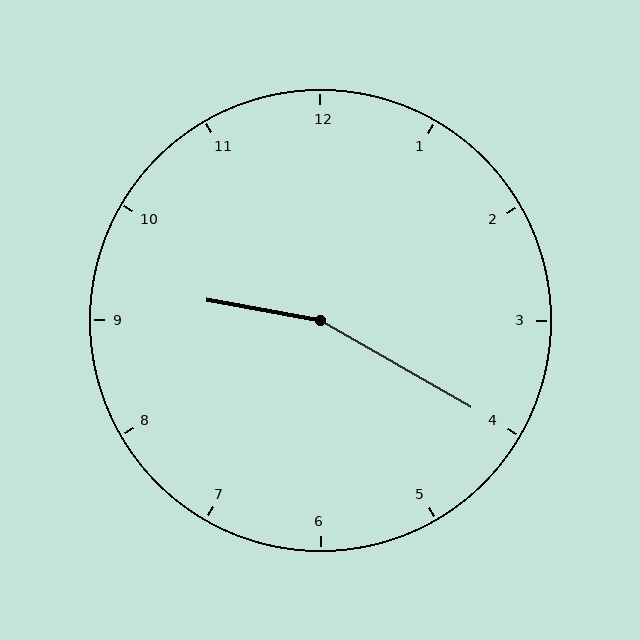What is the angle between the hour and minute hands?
Approximately 160 degrees.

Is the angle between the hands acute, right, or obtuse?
It is obtuse.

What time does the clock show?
9:20.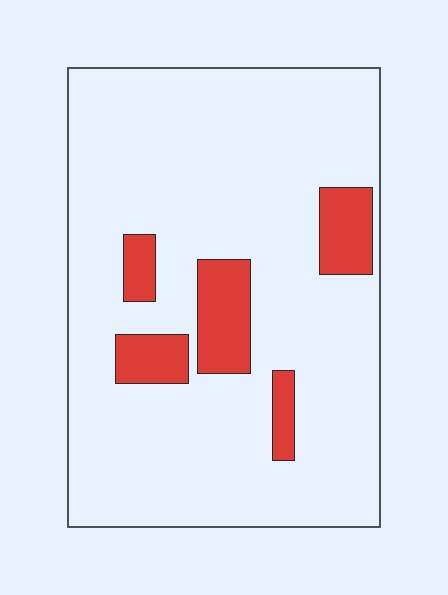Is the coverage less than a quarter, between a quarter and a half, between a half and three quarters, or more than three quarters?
Less than a quarter.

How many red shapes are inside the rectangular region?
5.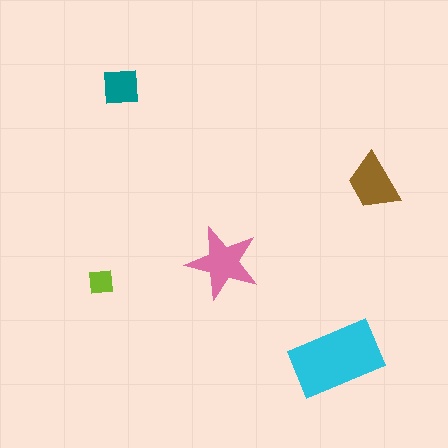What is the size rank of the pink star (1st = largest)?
2nd.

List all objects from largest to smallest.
The cyan rectangle, the pink star, the brown trapezoid, the teal square, the lime square.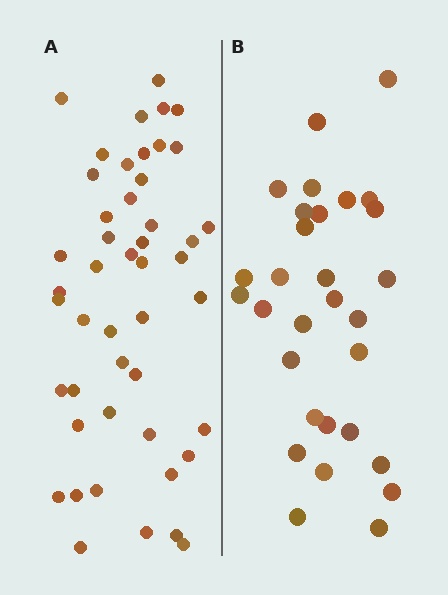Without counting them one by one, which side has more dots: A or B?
Region A (the left region) has more dots.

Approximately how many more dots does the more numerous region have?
Region A has approximately 15 more dots than region B.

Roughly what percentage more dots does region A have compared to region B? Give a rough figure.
About 55% more.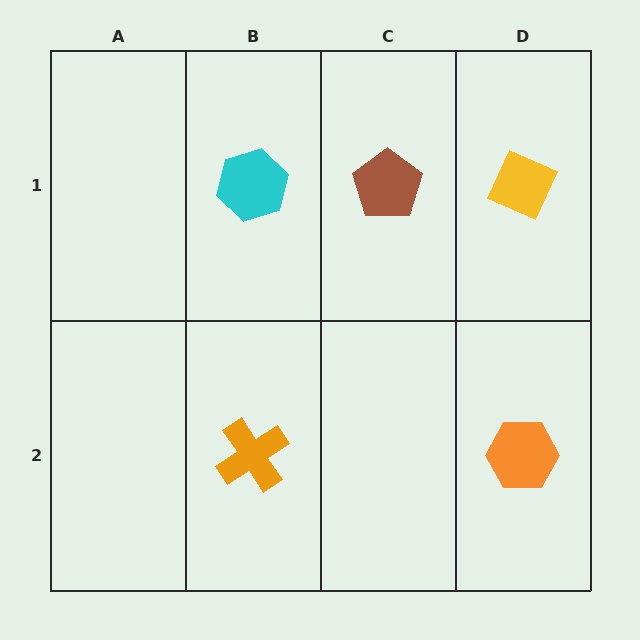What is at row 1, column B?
A cyan hexagon.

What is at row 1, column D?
A yellow diamond.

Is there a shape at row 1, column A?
No, that cell is empty.